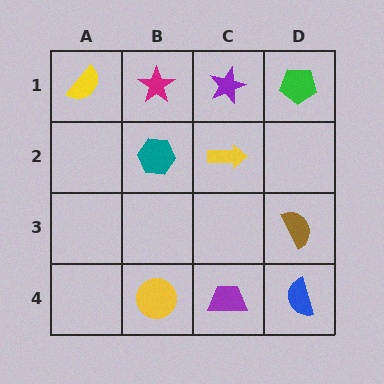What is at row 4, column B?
A yellow circle.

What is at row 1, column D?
A green pentagon.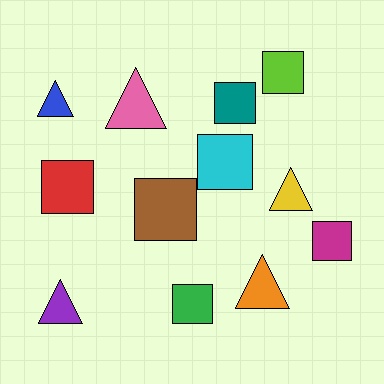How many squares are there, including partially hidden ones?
There are 7 squares.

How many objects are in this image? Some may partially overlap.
There are 12 objects.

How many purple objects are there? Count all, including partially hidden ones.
There is 1 purple object.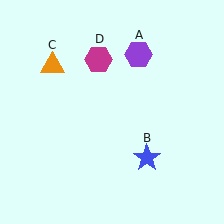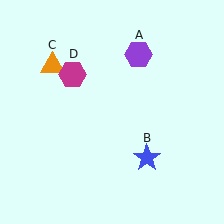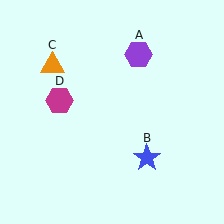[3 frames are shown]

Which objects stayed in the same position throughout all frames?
Purple hexagon (object A) and blue star (object B) and orange triangle (object C) remained stationary.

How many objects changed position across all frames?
1 object changed position: magenta hexagon (object D).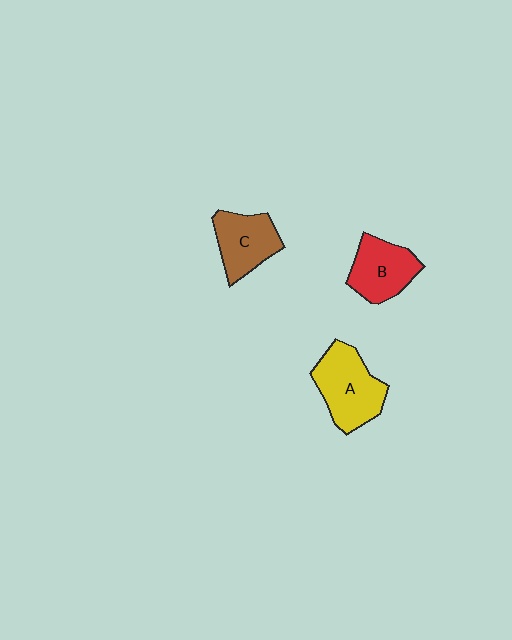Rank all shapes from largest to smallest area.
From largest to smallest: A (yellow), B (red), C (brown).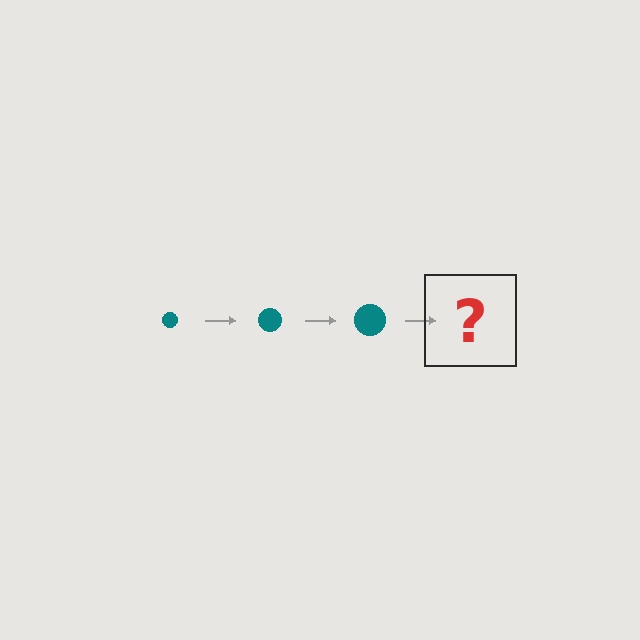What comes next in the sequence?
The next element should be a teal circle, larger than the previous one.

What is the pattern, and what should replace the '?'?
The pattern is that the circle gets progressively larger each step. The '?' should be a teal circle, larger than the previous one.